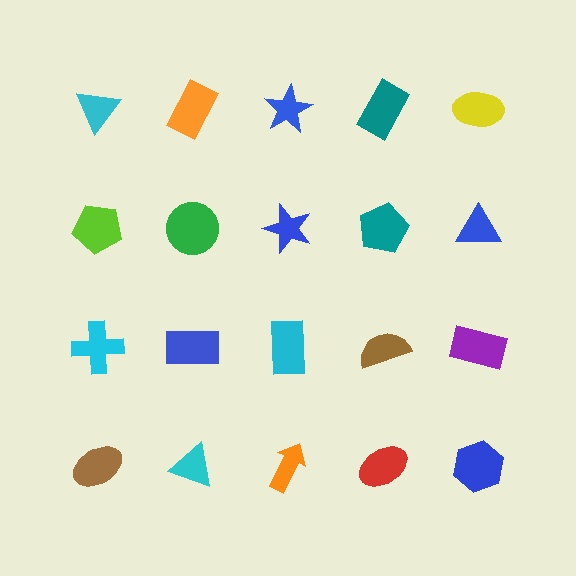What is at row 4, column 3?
An orange arrow.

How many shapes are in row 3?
5 shapes.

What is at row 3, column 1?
A cyan cross.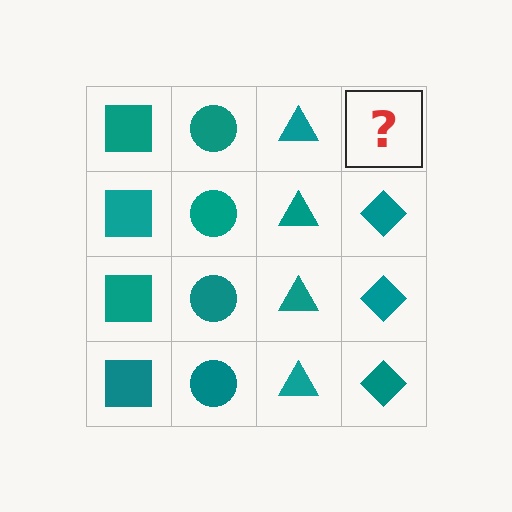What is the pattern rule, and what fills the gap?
The rule is that each column has a consistent shape. The gap should be filled with a teal diamond.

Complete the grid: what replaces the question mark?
The question mark should be replaced with a teal diamond.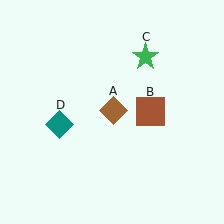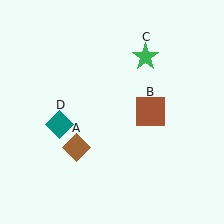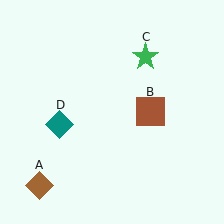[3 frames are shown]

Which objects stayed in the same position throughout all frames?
Brown square (object B) and green star (object C) and teal diamond (object D) remained stationary.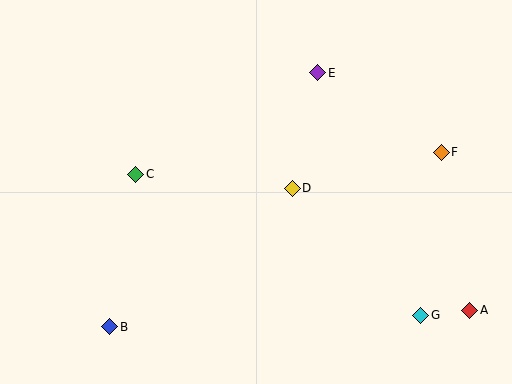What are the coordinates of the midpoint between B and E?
The midpoint between B and E is at (214, 200).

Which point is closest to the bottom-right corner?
Point A is closest to the bottom-right corner.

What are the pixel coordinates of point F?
Point F is at (441, 152).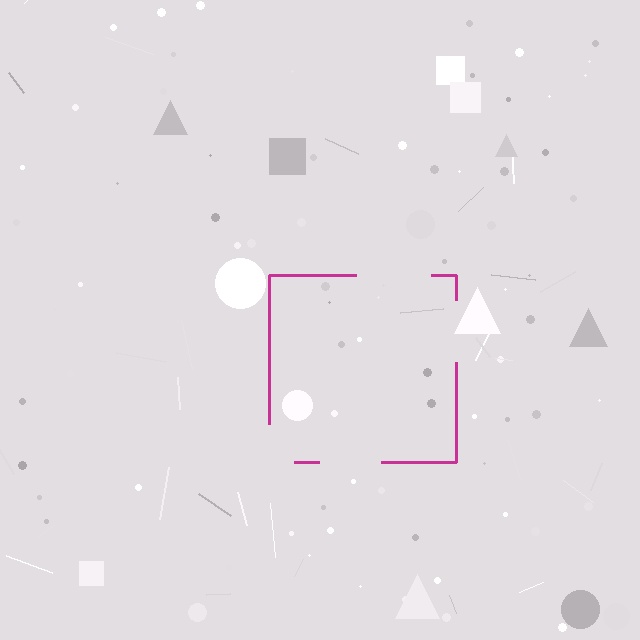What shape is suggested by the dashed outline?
The dashed outline suggests a square.